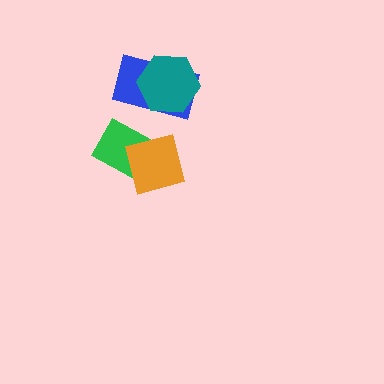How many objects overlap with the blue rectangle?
1 object overlaps with the blue rectangle.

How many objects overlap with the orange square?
1 object overlaps with the orange square.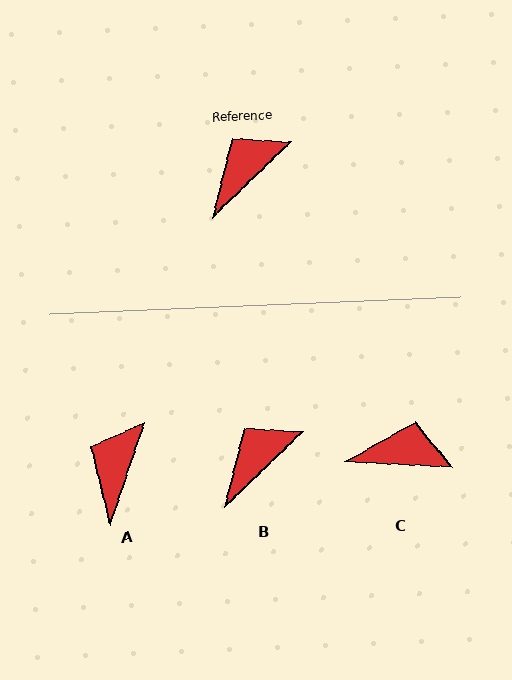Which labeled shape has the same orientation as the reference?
B.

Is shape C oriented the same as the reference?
No, it is off by about 47 degrees.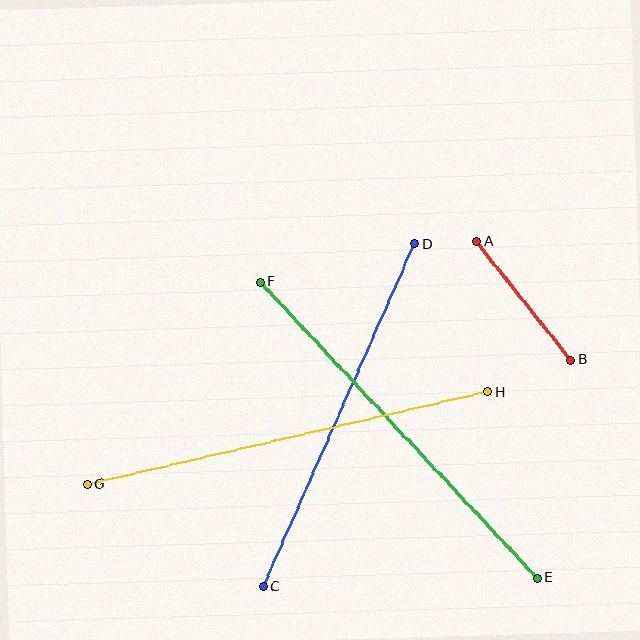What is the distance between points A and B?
The distance is approximately 152 pixels.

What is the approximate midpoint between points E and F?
The midpoint is at approximately (398, 430) pixels.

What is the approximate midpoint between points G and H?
The midpoint is at approximately (288, 438) pixels.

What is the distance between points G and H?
The distance is approximately 411 pixels.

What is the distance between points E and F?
The distance is approximately 405 pixels.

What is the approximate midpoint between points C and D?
The midpoint is at approximately (339, 415) pixels.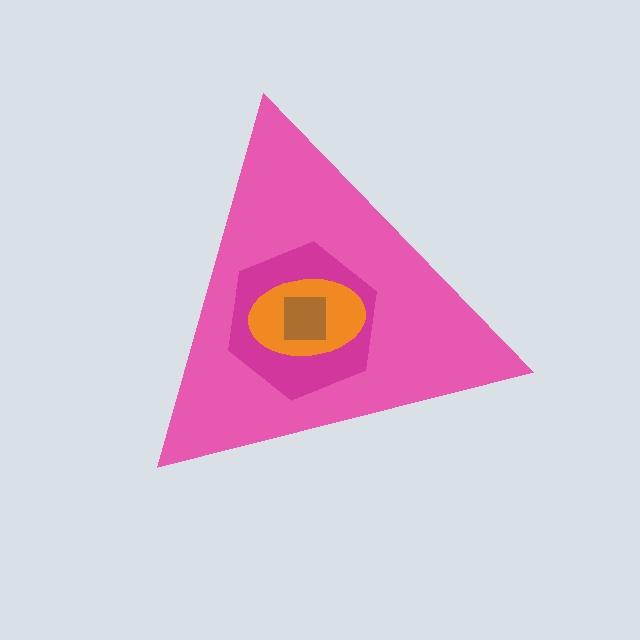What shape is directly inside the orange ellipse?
The brown square.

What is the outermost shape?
The pink triangle.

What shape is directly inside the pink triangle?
The magenta hexagon.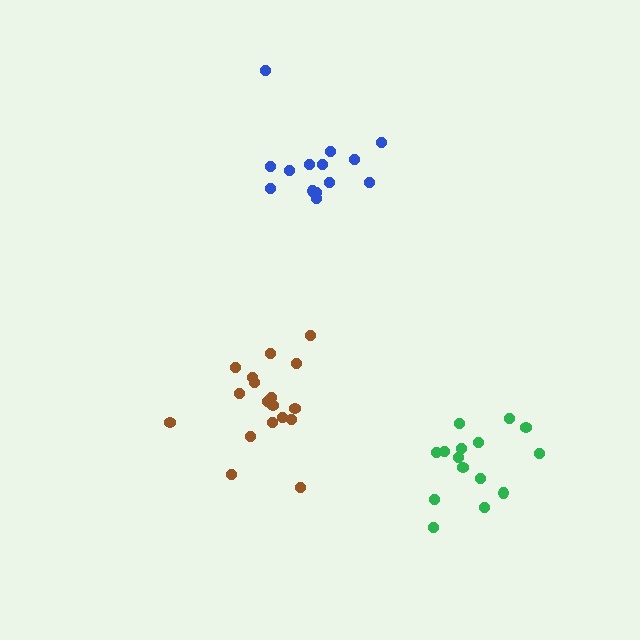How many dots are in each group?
Group 1: 14 dots, Group 2: 15 dots, Group 3: 18 dots (47 total).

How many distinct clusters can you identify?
There are 3 distinct clusters.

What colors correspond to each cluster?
The clusters are colored: blue, green, brown.